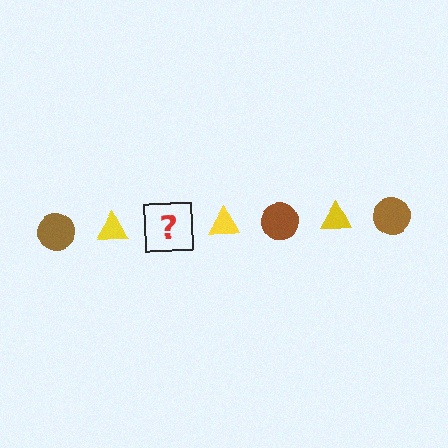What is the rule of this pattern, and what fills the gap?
The rule is that the pattern alternates between brown circle and yellow triangle. The gap should be filled with a brown circle.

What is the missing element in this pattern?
The missing element is a brown circle.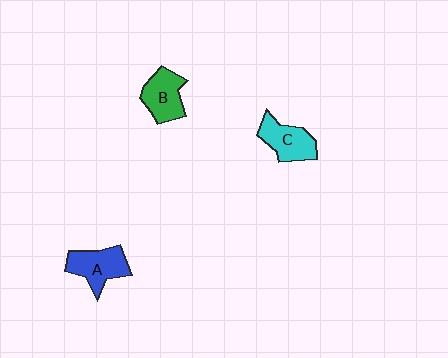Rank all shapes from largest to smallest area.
From largest to smallest: A (blue), C (cyan), B (green).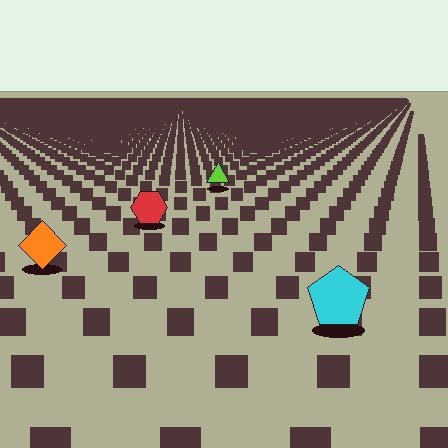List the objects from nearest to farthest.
From nearest to farthest: the cyan pentagon, the orange diamond, the red hexagon, the lime triangle.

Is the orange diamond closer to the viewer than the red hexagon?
Yes. The orange diamond is closer — you can tell from the texture gradient: the ground texture is coarser near it.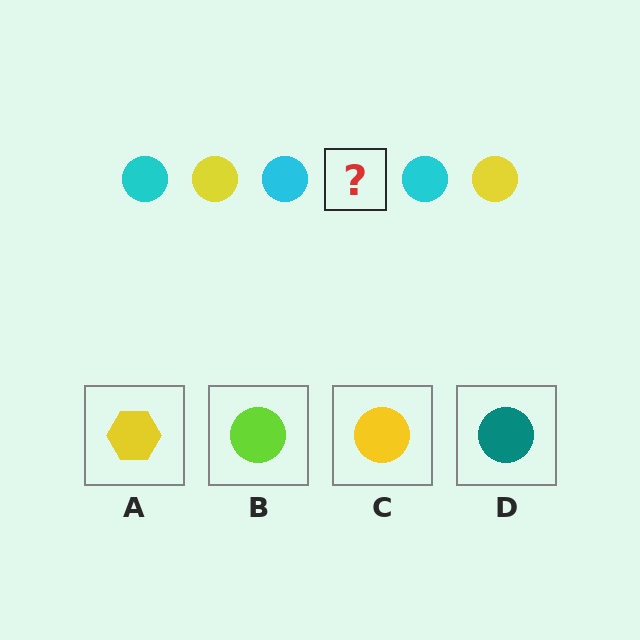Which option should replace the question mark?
Option C.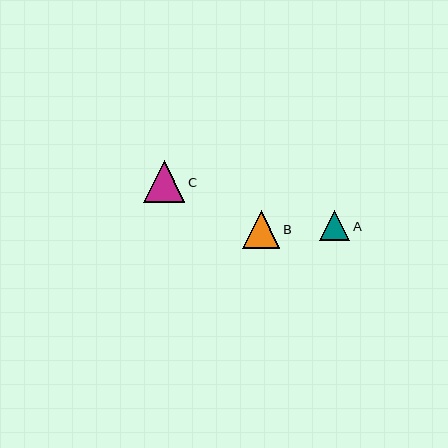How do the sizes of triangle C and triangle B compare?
Triangle C and triangle B are approximately the same size.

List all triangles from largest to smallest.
From largest to smallest: C, B, A.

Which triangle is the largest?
Triangle C is the largest with a size of approximately 41 pixels.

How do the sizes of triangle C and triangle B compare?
Triangle C and triangle B are approximately the same size.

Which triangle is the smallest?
Triangle A is the smallest with a size of approximately 30 pixels.